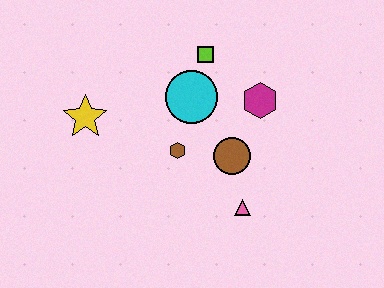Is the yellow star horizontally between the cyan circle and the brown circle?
No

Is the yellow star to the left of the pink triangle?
Yes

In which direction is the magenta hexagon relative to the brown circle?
The magenta hexagon is above the brown circle.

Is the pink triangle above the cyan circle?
No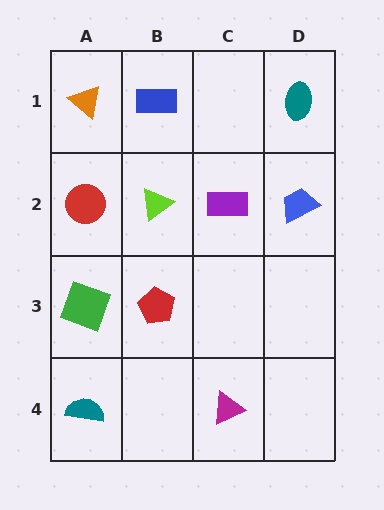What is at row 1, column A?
An orange triangle.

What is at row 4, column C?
A magenta triangle.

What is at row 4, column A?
A teal semicircle.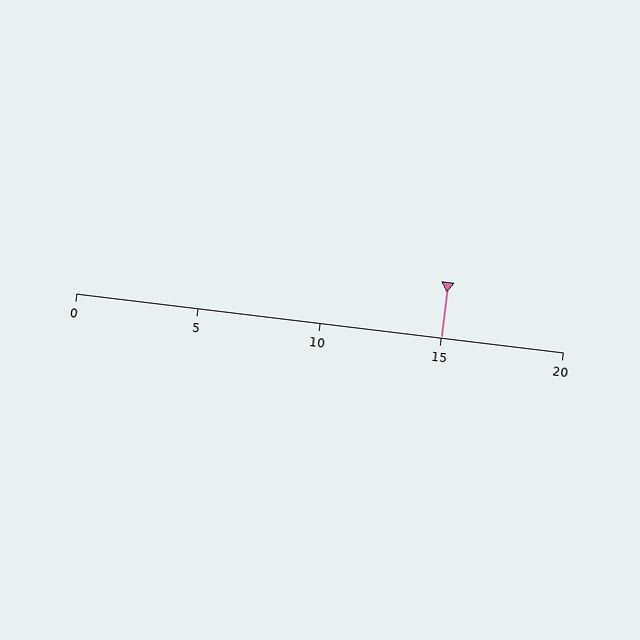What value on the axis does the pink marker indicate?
The marker indicates approximately 15.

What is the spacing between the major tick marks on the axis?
The major ticks are spaced 5 apart.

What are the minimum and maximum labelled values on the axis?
The axis runs from 0 to 20.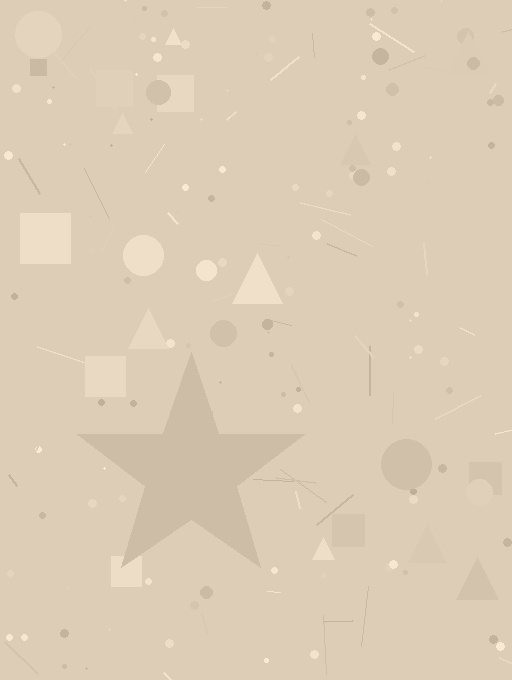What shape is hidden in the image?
A star is hidden in the image.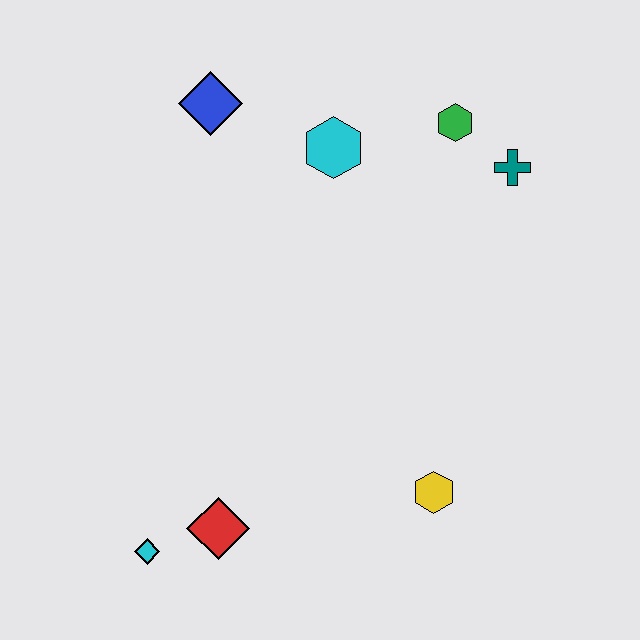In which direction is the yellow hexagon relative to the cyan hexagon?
The yellow hexagon is below the cyan hexagon.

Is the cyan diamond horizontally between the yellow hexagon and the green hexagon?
No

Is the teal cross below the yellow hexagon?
No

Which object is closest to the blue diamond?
The cyan hexagon is closest to the blue diamond.